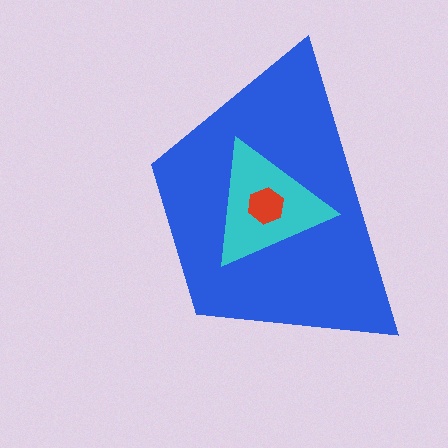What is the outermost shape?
The blue trapezoid.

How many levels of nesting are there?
3.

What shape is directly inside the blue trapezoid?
The cyan triangle.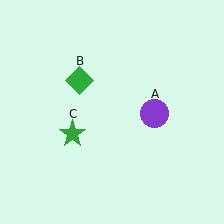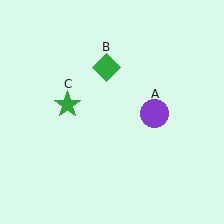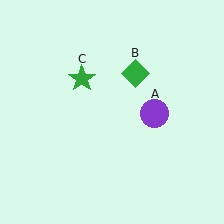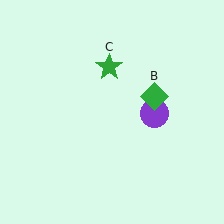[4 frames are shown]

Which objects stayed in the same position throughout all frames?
Purple circle (object A) remained stationary.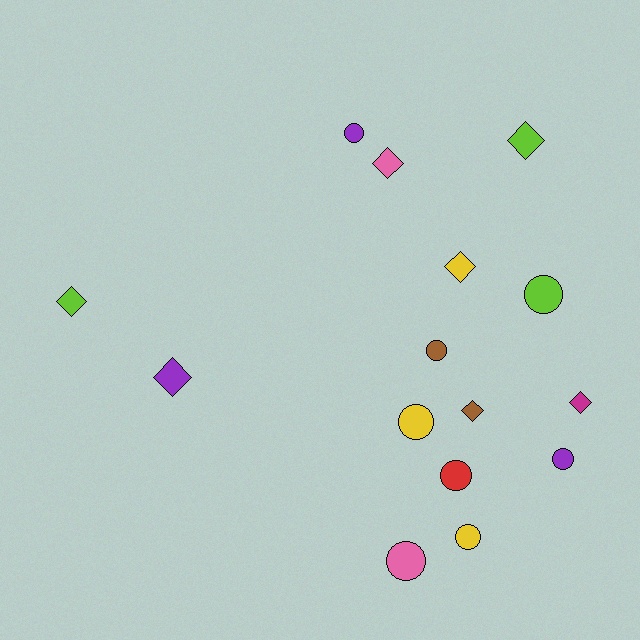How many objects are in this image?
There are 15 objects.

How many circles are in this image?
There are 8 circles.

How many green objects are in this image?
There are no green objects.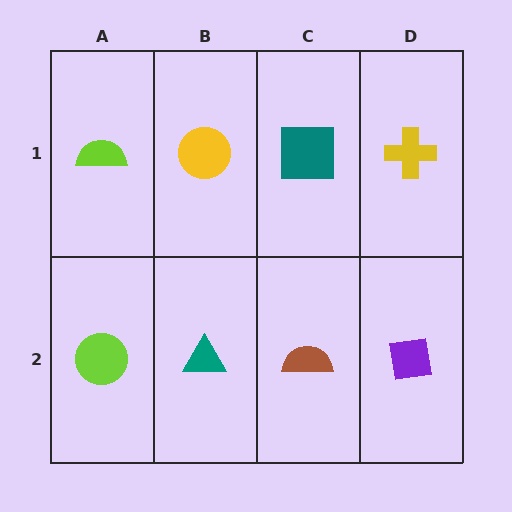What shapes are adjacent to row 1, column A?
A lime circle (row 2, column A), a yellow circle (row 1, column B).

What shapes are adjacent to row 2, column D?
A yellow cross (row 1, column D), a brown semicircle (row 2, column C).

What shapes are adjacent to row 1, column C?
A brown semicircle (row 2, column C), a yellow circle (row 1, column B), a yellow cross (row 1, column D).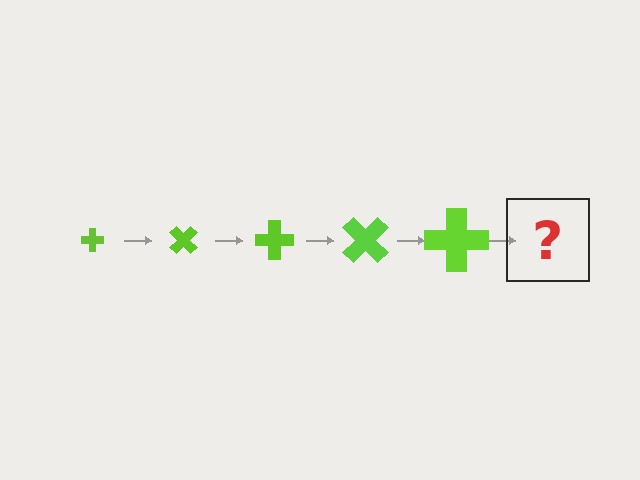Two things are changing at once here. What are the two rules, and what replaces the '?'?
The two rules are that the cross grows larger each step and it rotates 45 degrees each step. The '?' should be a cross, larger than the previous one and rotated 225 degrees from the start.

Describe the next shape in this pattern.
It should be a cross, larger than the previous one and rotated 225 degrees from the start.